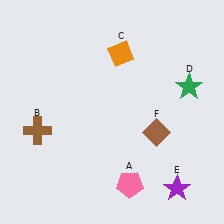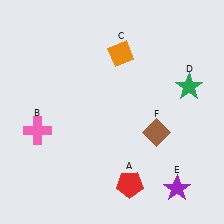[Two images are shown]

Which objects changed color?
A changed from pink to red. B changed from brown to pink.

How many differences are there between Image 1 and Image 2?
There are 2 differences between the two images.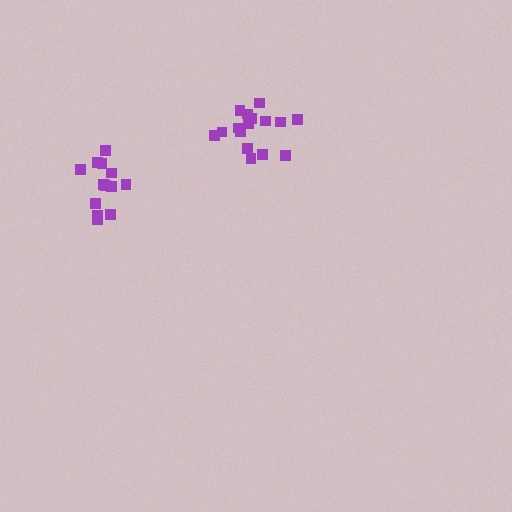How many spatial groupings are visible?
There are 2 spatial groupings.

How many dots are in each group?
Group 1: 16 dots, Group 2: 13 dots (29 total).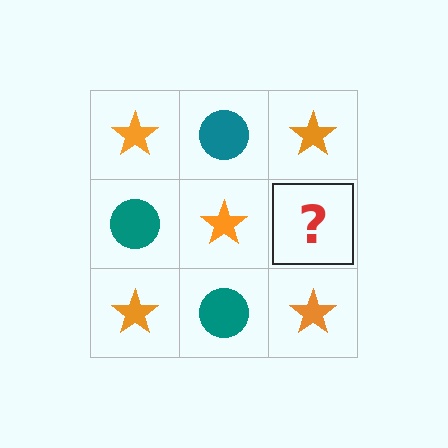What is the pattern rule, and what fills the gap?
The rule is that it alternates orange star and teal circle in a checkerboard pattern. The gap should be filled with a teal circle.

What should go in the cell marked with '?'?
The missing cell should contain a teal circle.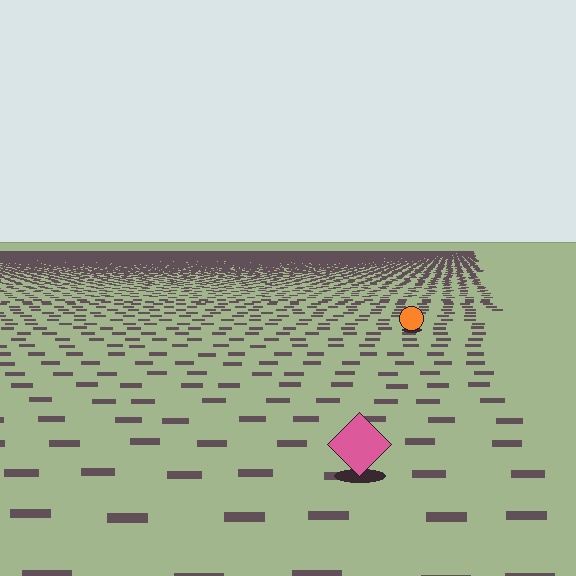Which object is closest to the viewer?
The pink diamond is closest. The texture marks near it are larger and more spread out.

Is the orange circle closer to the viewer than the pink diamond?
No. The pink diamond is closer — you can tell from the texture gradient: the ground texture is coarser near it.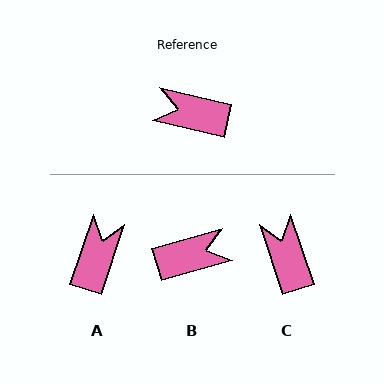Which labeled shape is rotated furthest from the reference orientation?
B, about 151 degrees away.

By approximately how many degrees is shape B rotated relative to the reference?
Approximately 151 degrees clockwise.